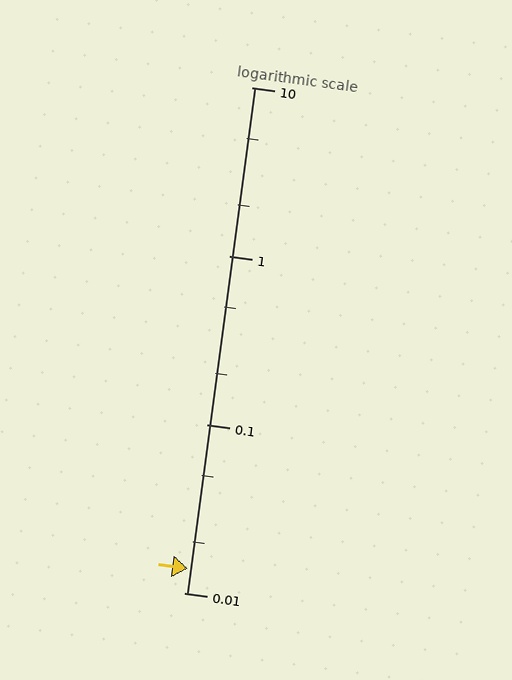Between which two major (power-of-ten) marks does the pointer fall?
The pointer is between 0.01 and 0.1.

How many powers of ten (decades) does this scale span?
The scale spans 3 decades, from 0.01 to 10.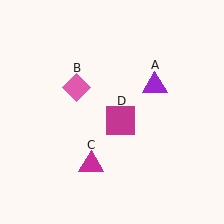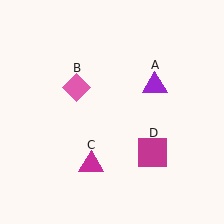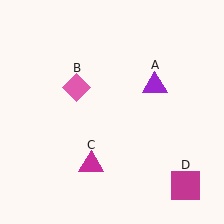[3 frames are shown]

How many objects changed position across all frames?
1 object changed position: magenta square (object D).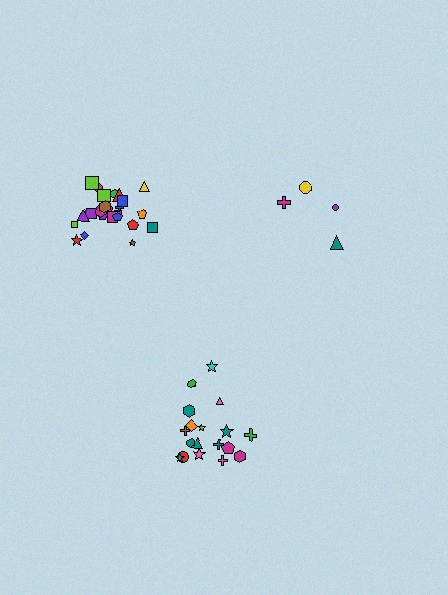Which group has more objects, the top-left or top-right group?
The top-left group.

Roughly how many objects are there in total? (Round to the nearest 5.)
Roughly 45 objects in total.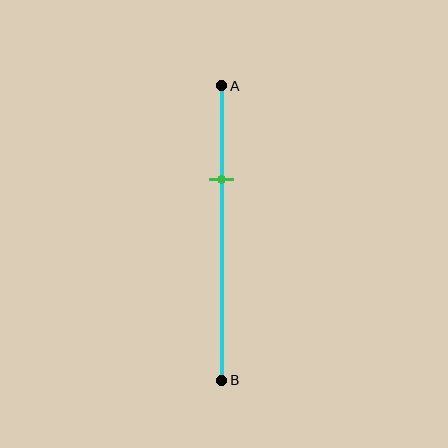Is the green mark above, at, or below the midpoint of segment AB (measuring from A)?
The green mark is above the midpoint of segment AB.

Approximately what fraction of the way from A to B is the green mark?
The green mark is approximately 30% of the way from A to B.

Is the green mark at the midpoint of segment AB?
No, the mark is at about 30% from A, not at the 50% midpoint.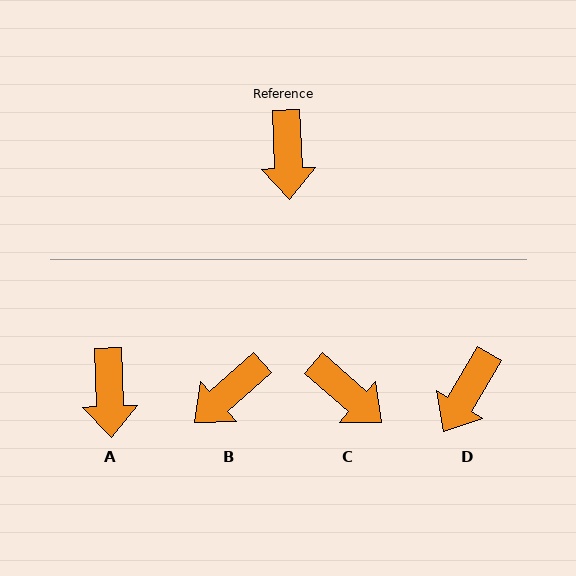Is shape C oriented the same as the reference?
No, it is off by about 47 degrees.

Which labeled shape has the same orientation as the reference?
A.